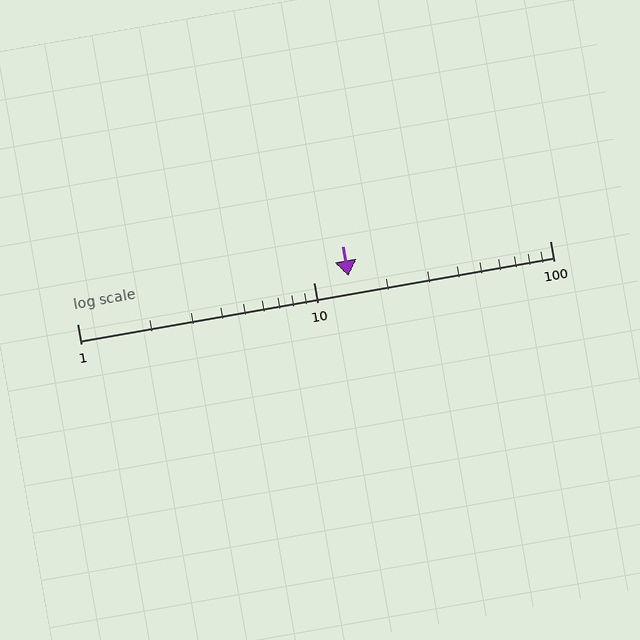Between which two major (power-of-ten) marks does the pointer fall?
The pointer is between 10 and 100.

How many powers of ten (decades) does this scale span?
The scale spans 2 decades, from 1 to 100.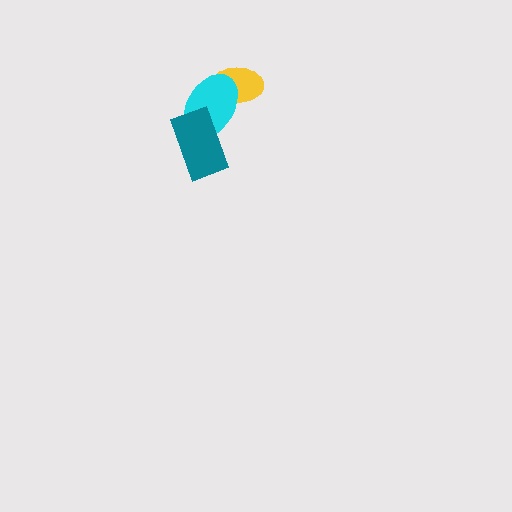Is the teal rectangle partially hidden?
No, no other shape covers it.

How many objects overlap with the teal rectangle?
1 object overlaps with the teal rectangle.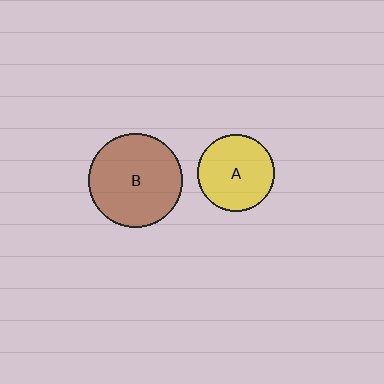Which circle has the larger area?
Circle B (brown).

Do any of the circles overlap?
No, none of the circles overlap.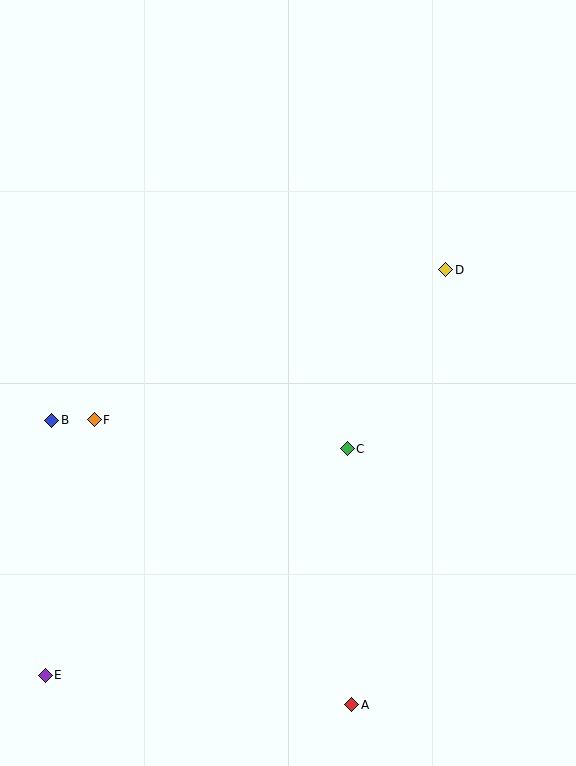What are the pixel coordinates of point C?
Point C is at (347, 449).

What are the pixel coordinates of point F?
Point F is at (94, 420).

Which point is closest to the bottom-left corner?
Point E is closest to the bottom-left corner.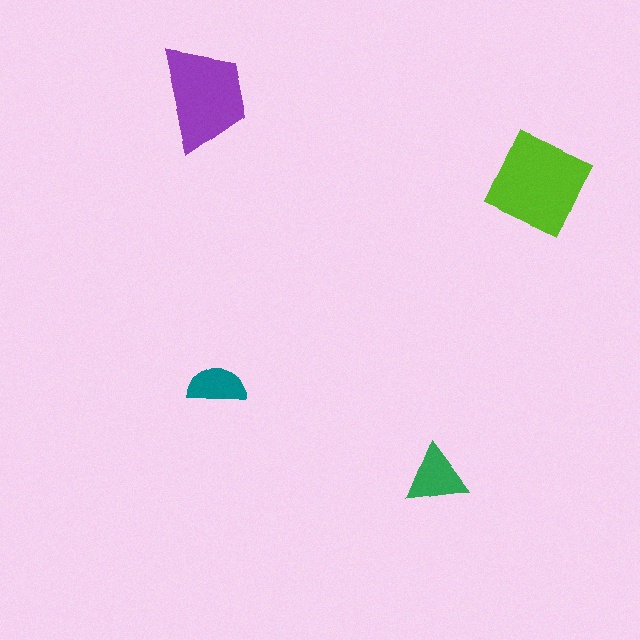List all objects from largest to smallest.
The lime diamond, the purple trapezoid, the green triangle, the teal semicircle.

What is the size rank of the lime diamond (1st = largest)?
1st.